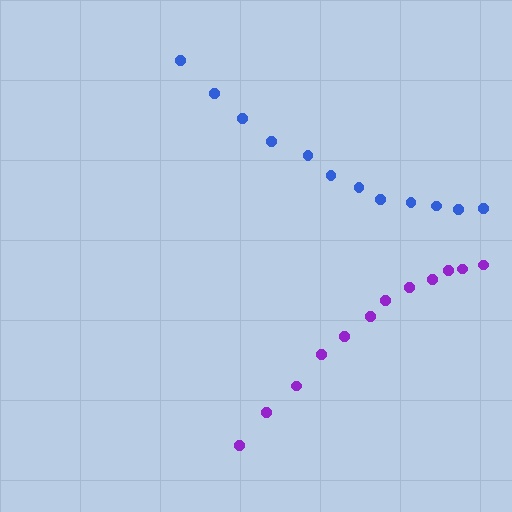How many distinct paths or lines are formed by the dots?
There are 2 distinct paths.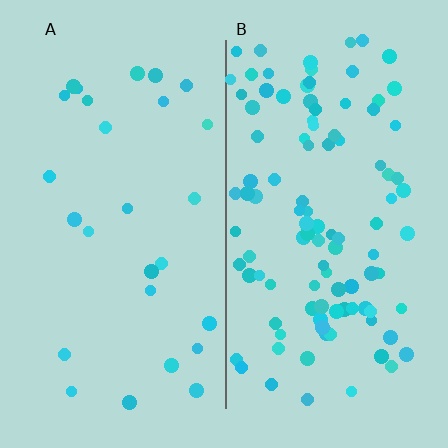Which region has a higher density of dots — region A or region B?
B (the right).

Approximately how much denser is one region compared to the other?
Approximately 3.9× — region B over region A.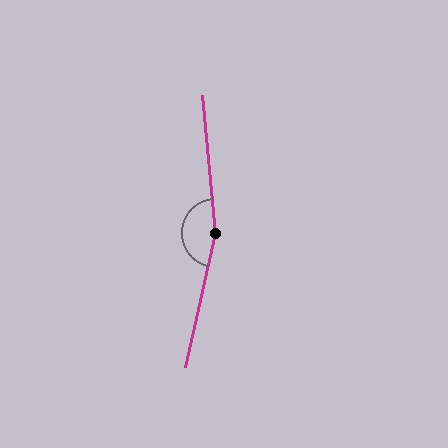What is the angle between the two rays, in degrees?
Approximately 162 degrees.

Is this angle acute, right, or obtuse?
It is obtuse.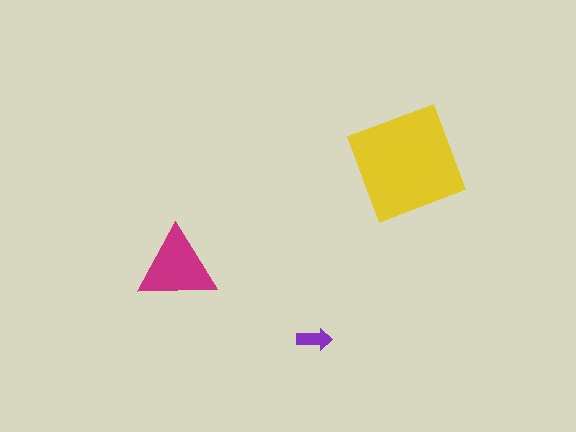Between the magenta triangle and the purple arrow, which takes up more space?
The magenta triangle.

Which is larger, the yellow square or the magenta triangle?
The yellow square.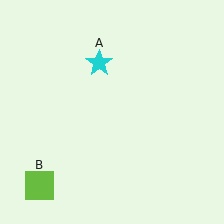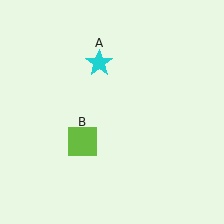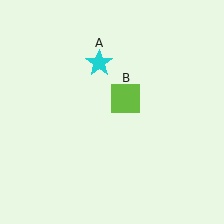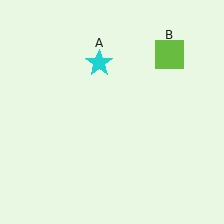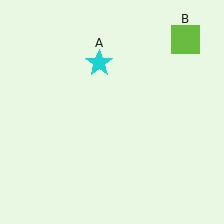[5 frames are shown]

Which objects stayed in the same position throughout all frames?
Cyan star (object A) remained stationary.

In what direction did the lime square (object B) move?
The lime square (object B) moved up and to the right.